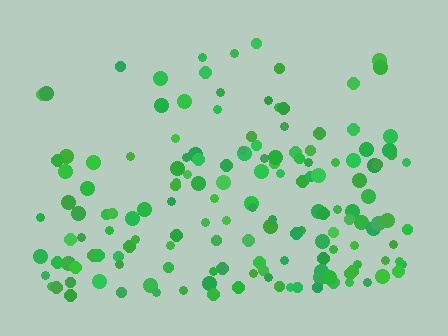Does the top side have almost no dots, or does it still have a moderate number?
Still a moderate number, just noticeably fewer than the bottom.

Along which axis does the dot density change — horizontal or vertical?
Vertical.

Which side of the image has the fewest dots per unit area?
The top.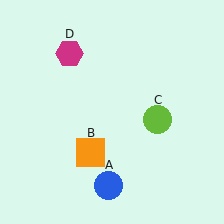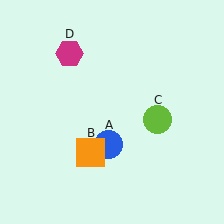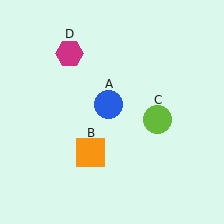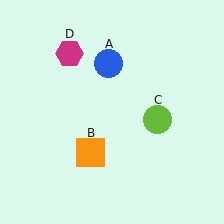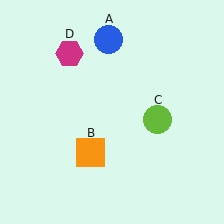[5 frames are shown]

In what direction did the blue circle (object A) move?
The blue circle (object A) moved up.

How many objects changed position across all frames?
1 object changed position: blue circle (object A).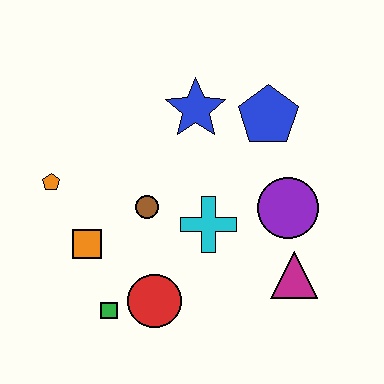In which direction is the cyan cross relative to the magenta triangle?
The cyan cross is to the left of the magenta triangle.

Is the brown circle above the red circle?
Yes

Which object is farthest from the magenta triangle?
The orange pentagon is farthest from the magenta triangle.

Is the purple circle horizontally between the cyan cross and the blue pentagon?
No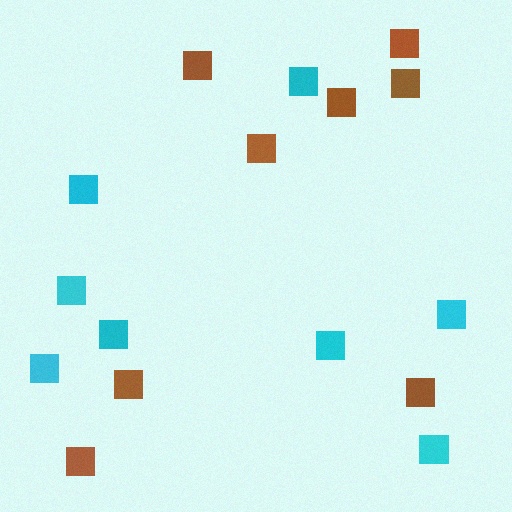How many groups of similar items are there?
There are 2 groups: one group of cyan squares (8) and one group of brown squares (8).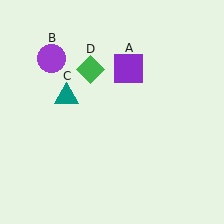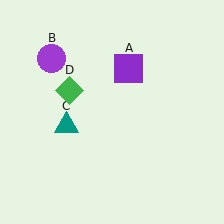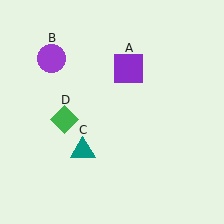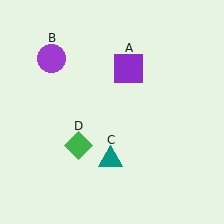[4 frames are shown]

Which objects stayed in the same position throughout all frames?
Purple square (object A) and purple circle (object B) remained stationary.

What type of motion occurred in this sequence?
The teal triangle (object C), green diamond (object D) rotated counterclockwise around the center of the scene.